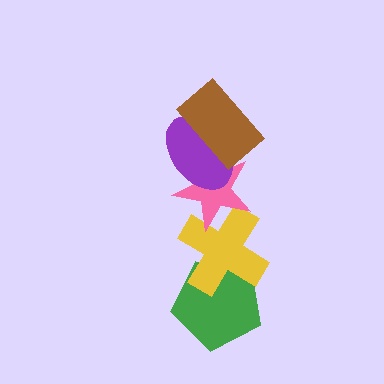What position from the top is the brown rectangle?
The brown rectangle is 1st from the top.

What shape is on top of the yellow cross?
The pink star is on top of the yellow cross.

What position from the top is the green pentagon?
The green pentagon is 5th from the top.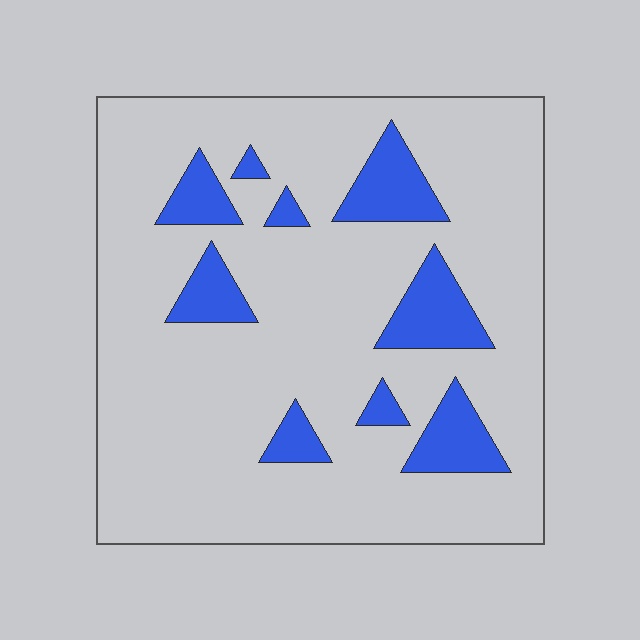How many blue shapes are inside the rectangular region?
9.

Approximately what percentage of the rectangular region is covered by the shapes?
Approximately 15%.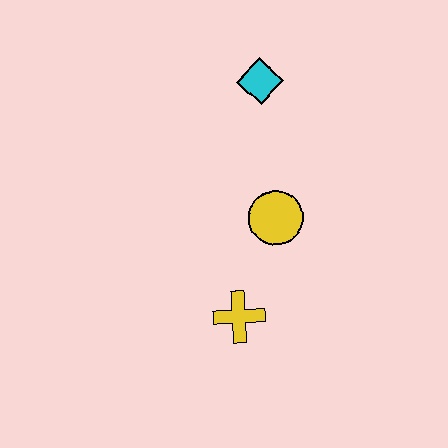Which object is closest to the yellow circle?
The yellow cross is closest to the yellow circle.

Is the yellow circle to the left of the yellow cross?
No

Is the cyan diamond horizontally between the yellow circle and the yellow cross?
Yes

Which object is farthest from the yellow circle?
The cyan diamond is farthest from the yellow circle.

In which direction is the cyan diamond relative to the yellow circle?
The cyan diamond is above the yellow circle.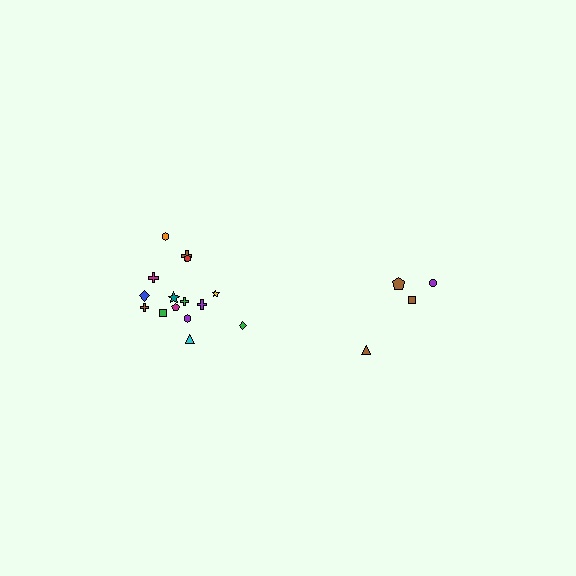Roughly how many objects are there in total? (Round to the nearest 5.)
Roughly 20 objects in total.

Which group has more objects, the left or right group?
The left group.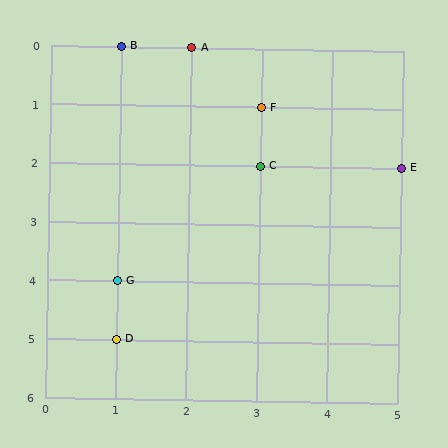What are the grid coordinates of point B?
Point B is at grid coordinates (1, 0).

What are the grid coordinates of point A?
Point A is at grid coordinates (2, 0).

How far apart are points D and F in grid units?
Points D and F are 2 columns and 4 rows apart (about 4.5 grid units diagonally).